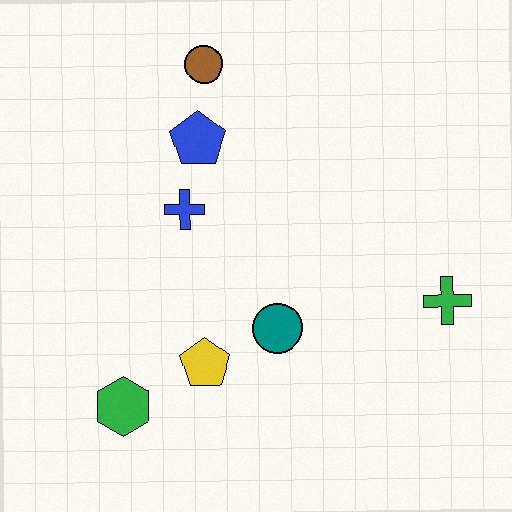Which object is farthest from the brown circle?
The green hexagon is farthest from the brown circle.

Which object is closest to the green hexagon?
The yellow pentagon is closest to the green hexagon.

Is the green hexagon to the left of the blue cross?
Yes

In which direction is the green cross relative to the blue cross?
The green cross is to the right of the blue cross.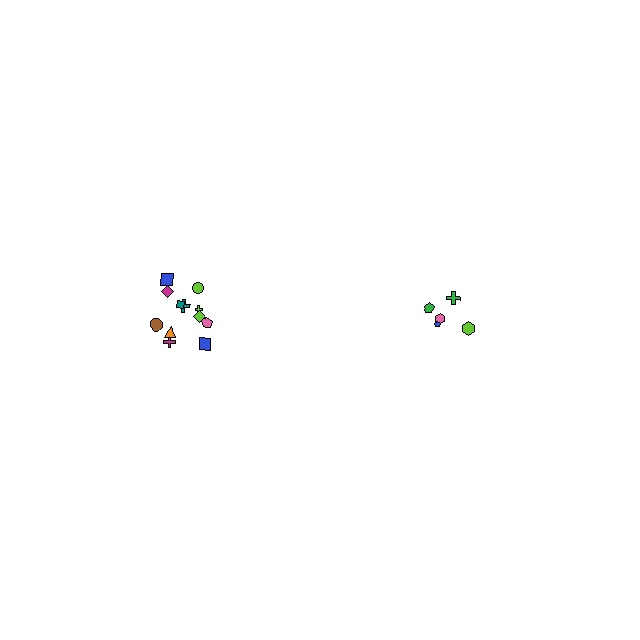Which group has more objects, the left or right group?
The left group.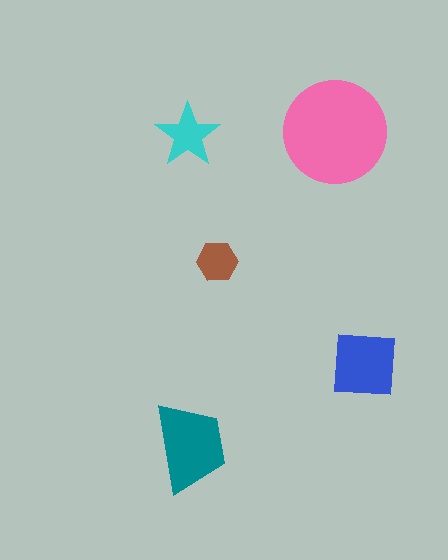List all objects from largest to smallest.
The pink circle, the teal trapezoid, the blue square, the cyan star, the brown hexagon.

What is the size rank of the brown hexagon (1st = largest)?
5th.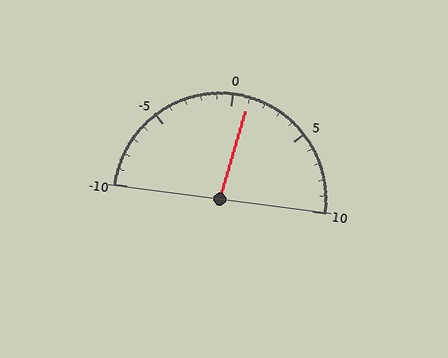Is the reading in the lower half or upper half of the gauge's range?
The reading is in the upper half of the range (-10 to 10).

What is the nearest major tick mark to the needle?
The nearest major tick mark is 0.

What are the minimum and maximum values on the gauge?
The gauge ranges from -10 to 10.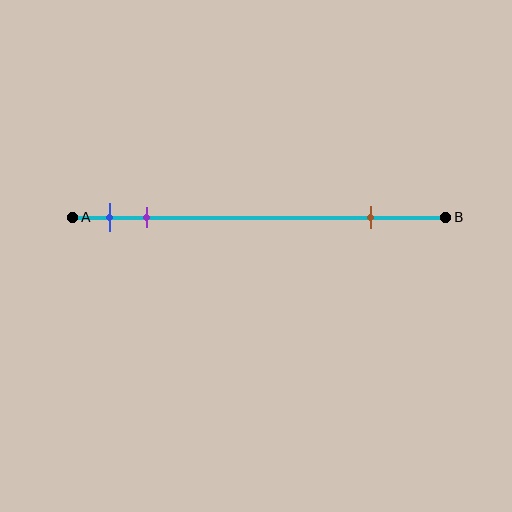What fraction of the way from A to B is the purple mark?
The purple mark is approximately 20% (0.2) of the way from A to B.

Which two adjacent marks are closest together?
The blue and purple marks are the closest adjacent pair.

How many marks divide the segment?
There are 3 marks dividing the segment.